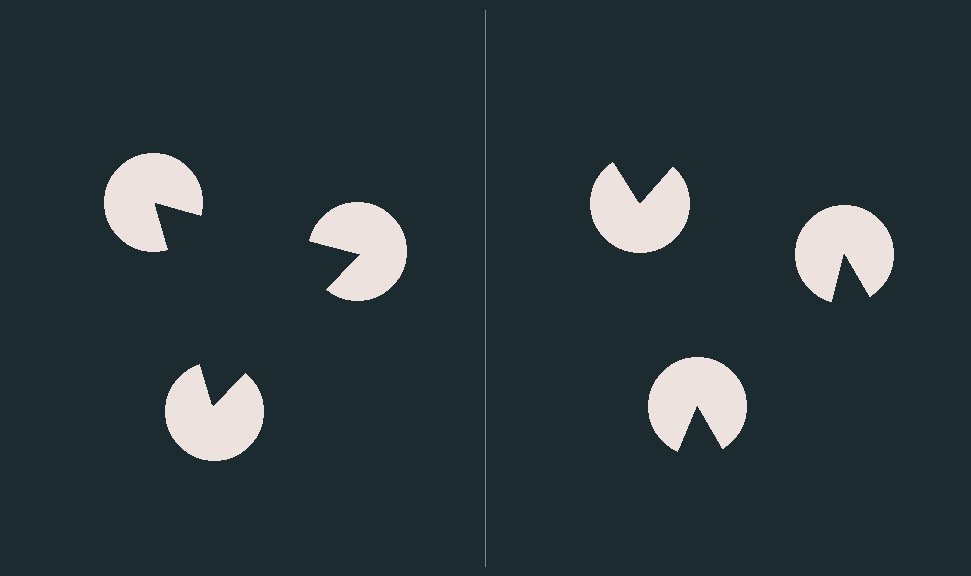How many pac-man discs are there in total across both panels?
6 — 3 on each side.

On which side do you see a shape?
An illusory triangle appears on the left side. On the right side the wedge cuts are rotated, so no coherent shape forms.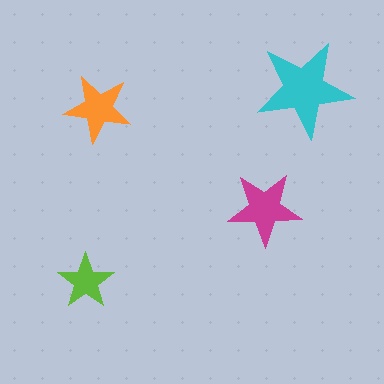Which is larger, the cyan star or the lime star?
The cyan one.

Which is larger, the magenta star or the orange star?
The magenta one.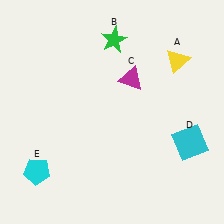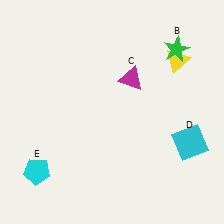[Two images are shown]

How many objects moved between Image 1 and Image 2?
1 object moved between the two images.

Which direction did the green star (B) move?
The green star (B) moved right.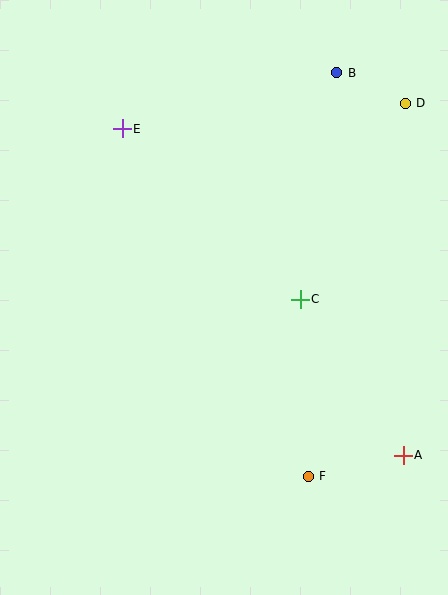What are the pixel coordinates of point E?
Point E is at (122, 129).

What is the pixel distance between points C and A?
The distance between C and A is 187 pixels.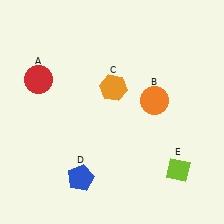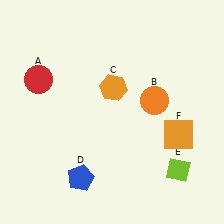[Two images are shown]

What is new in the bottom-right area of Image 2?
An orange square (F) was added in the bottom-right area of Image 2.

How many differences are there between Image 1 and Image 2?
There is 1 difference between the two images.